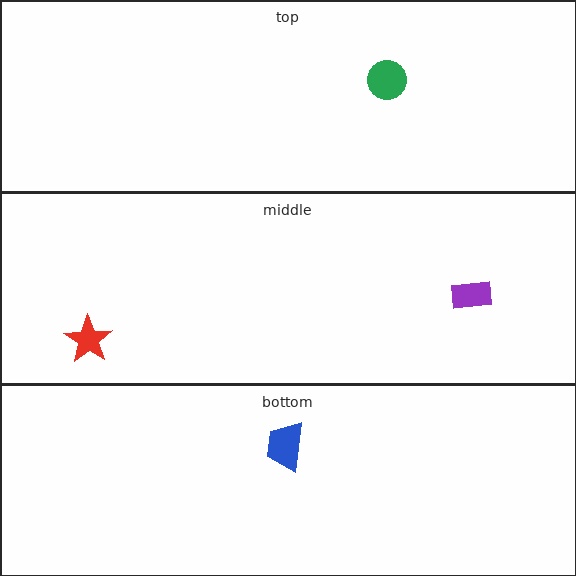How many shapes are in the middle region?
2.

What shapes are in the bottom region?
The blue trapezoid.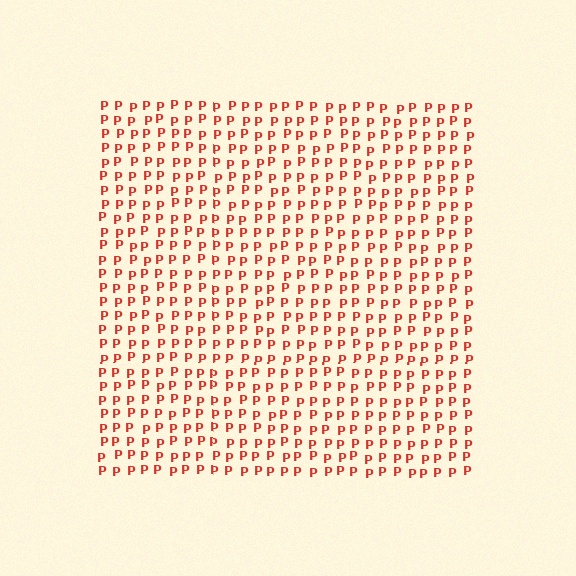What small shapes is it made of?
It is made of small letter P's.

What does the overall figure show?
The overall figure shows a square.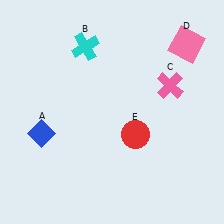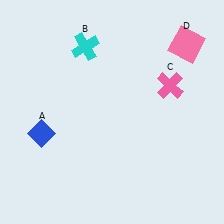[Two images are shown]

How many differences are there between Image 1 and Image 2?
There is 1 difference between the two images.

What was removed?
The red circle (E) was removed in Image 2.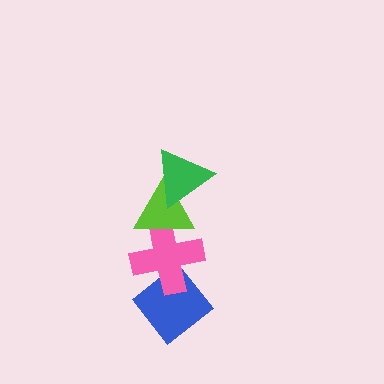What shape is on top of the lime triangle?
The green triangle is on top of the lime triangle.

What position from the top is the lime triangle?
The lime triangle is 2nd from the top.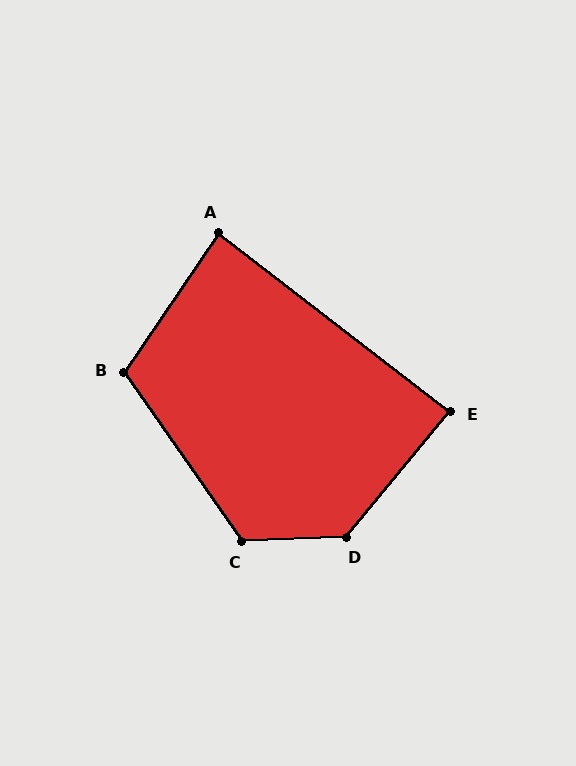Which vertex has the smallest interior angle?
A, at approximately 87 degrees.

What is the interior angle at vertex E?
Approximately 88 degrees (approximately right).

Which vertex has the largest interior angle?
D, at approximately 132 degrees.